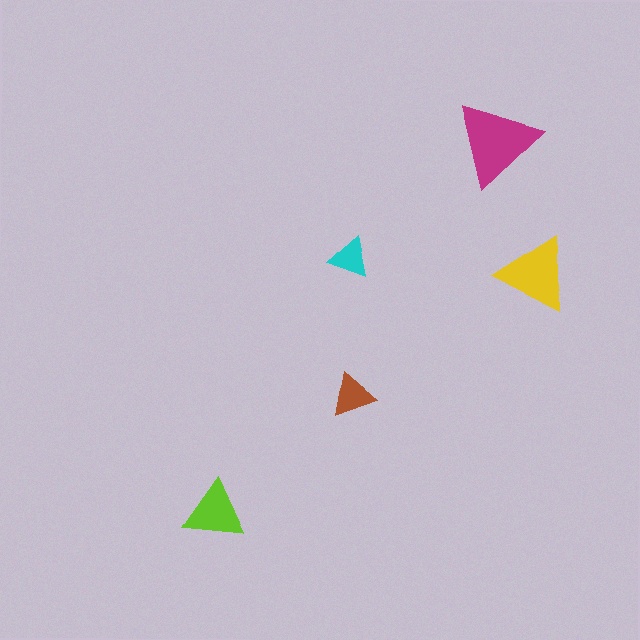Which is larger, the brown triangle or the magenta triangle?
The magenta one.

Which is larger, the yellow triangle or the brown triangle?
The yellow one.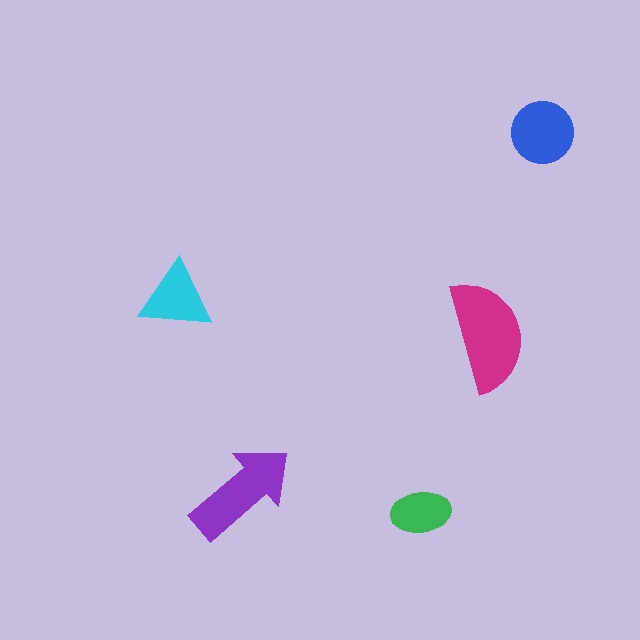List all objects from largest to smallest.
The magenta semicircle, the purple arrow, the blue circle, the cyan triangle, the green ellipse.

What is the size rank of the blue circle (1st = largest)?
3rd.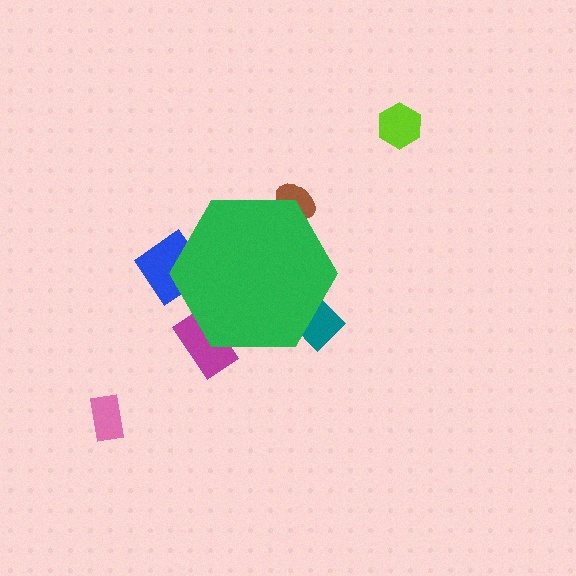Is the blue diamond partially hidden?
Yes, the blue diamond is partially hidden behind the green hexagon.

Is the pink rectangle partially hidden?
No, the pink rectangle is fully visible.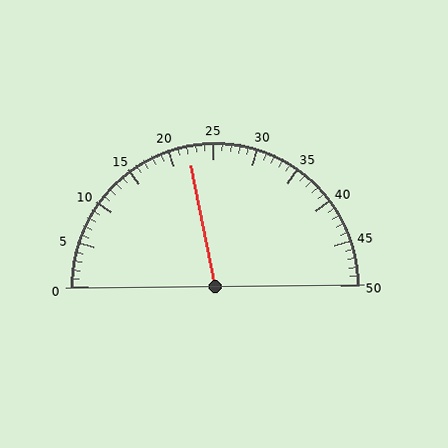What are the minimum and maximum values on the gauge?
The gauge ranges from 0 to 50.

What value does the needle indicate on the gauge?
The needle indicates approximately 22.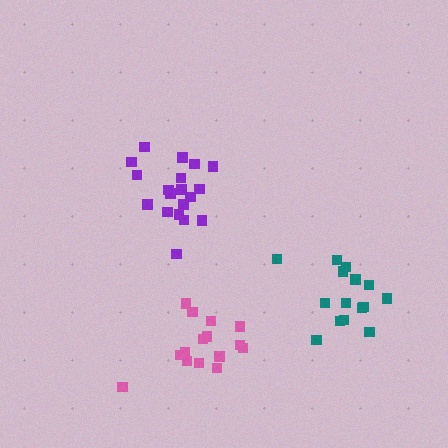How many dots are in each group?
Group 1: 15 dots, Group 2: 19 dots, Group 3: 15 dots (49 total).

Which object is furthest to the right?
The teal cluster is rightmost.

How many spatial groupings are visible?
There are 3 spatial groupings.